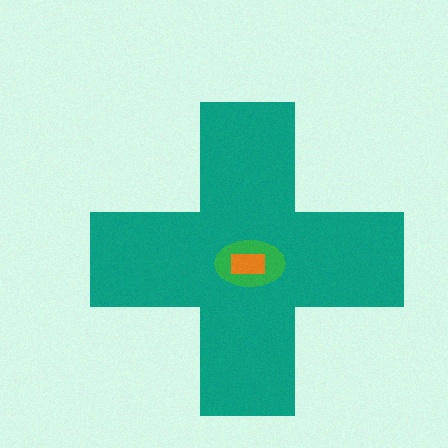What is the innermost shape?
The orange rectangle.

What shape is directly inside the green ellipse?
The orange rectangle.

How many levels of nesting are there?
3.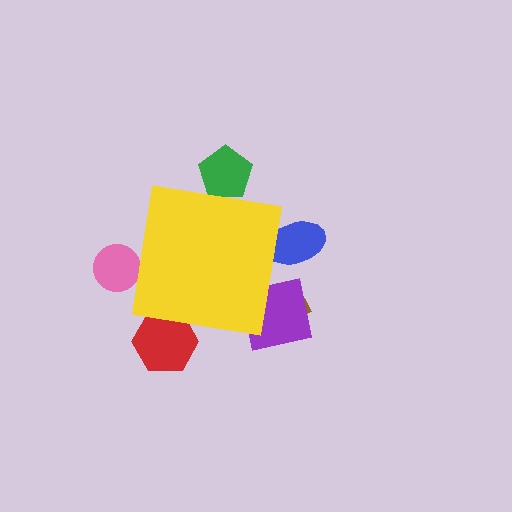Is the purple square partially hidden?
Yes, the purple square is partially hidden behind the yellow square.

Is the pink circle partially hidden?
Yes, the pink circle is partially hidden behind the yellow square.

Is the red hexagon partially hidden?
Yes, the red hexagon is partially hidden behind the yellow square.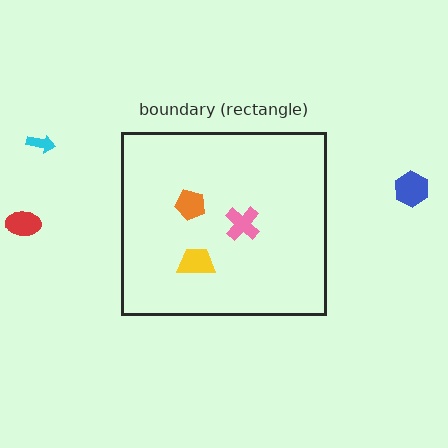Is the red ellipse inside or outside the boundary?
Outside.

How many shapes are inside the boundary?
3 inside, 3 outside.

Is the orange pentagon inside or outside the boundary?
Inside.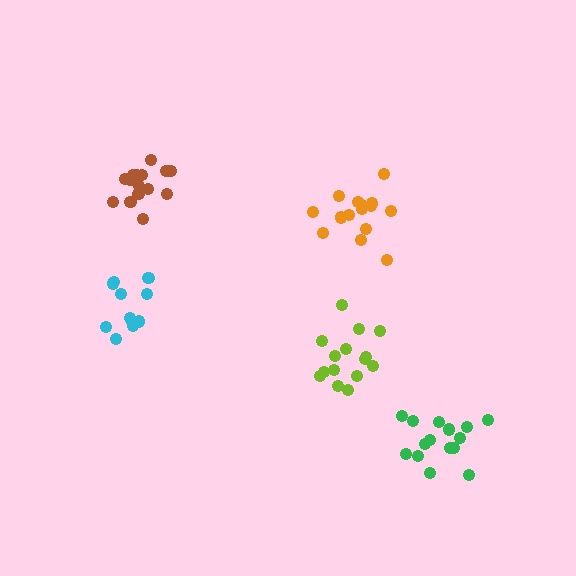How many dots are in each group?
Group 1: 15 dots, Group 2: 15 dots, Group 3: 11 dots, Group 4: 15 dots, Group 5: 15 dots (71 total).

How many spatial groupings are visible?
There are 5 spatial groupings.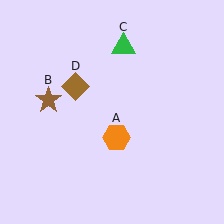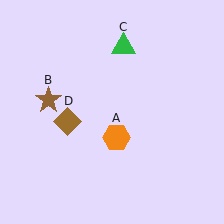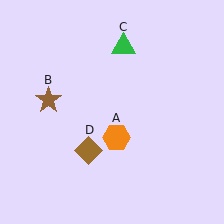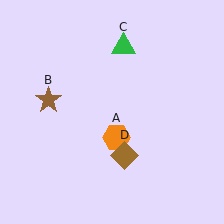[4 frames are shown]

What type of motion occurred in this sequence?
The brown diamond (object D) rotated counterclockwise around the center of the scene.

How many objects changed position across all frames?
1 object changed position: brown diamond (object D).